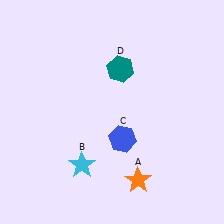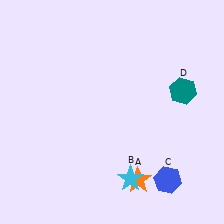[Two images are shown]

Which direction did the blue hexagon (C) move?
The blue hexagon (C) moved right.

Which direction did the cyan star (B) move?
The cyan star (B) moved right.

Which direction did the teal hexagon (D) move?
The teal hexagon (D) moved right.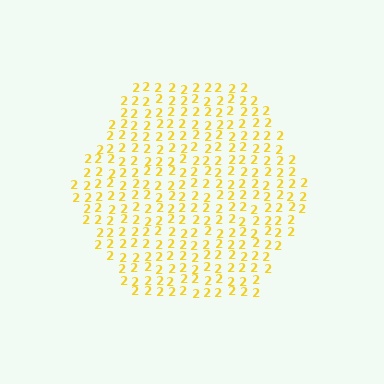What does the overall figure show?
The overall figure shows a hexagon.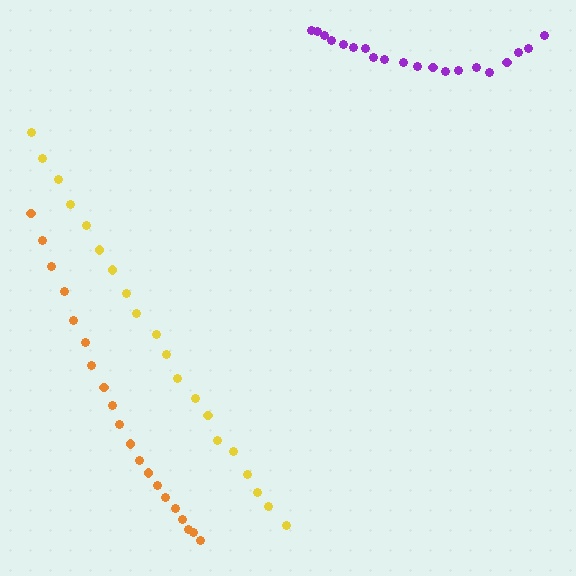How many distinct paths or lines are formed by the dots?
There are 3 distinct paths.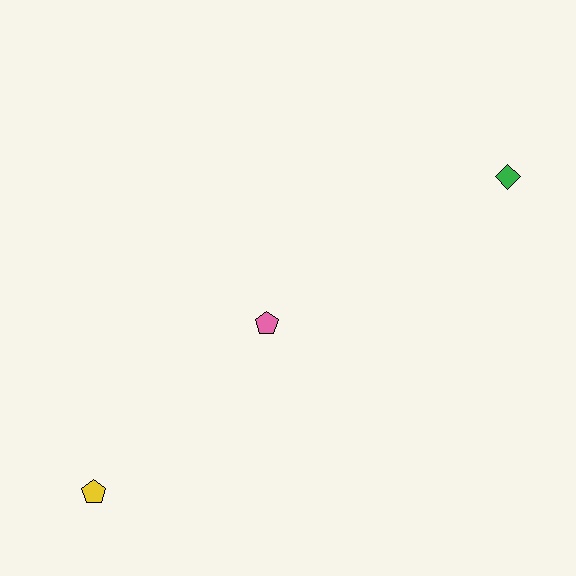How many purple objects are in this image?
There are no purple objects.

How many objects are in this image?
There are 3 objects.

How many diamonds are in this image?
There is 1 diamond.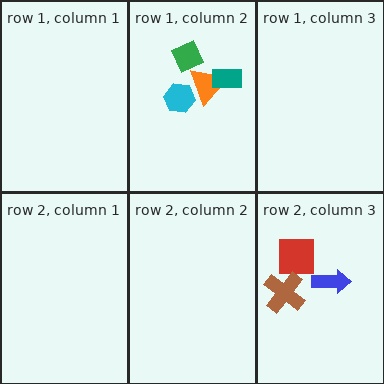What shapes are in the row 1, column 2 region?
The orange triangle, the teal rectangle, the green diamond, the cyan hexagon.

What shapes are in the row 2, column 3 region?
The red square, the brown cross, the blue arrow.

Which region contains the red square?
The row 2, column 3 region.